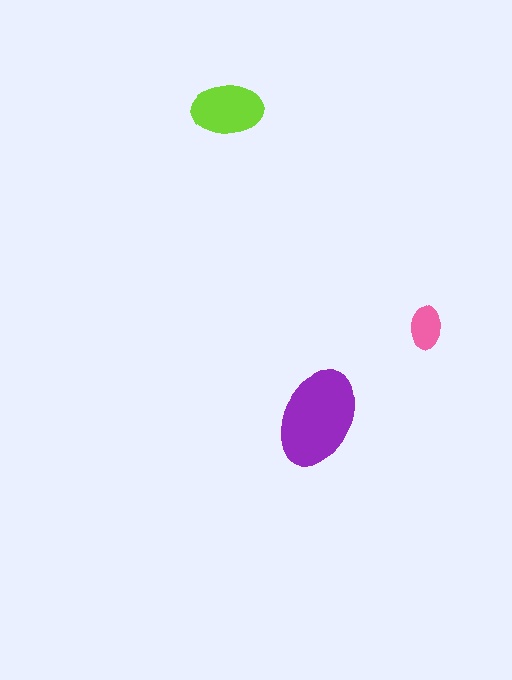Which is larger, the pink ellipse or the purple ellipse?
The purple one.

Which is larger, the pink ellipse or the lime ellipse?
The lime one.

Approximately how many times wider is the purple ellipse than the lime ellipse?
About 1.5 times wider.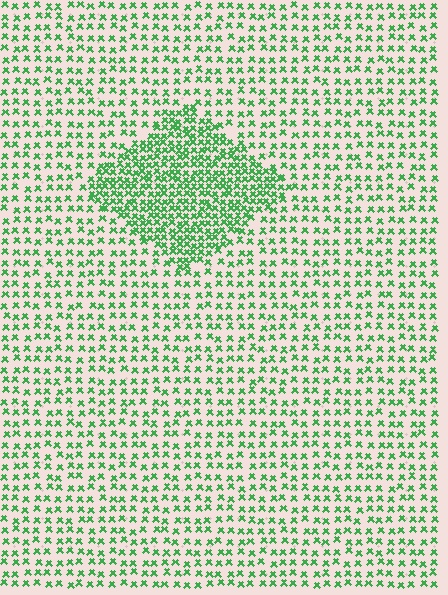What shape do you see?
I see a diamond.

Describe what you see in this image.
The image contains small green elements arranged at two different densities. A diamond-shaped region is visible where the elements are more densely packed than the surrounding area.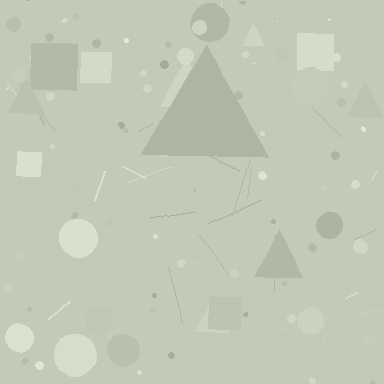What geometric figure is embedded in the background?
A triangle is embedded in the background.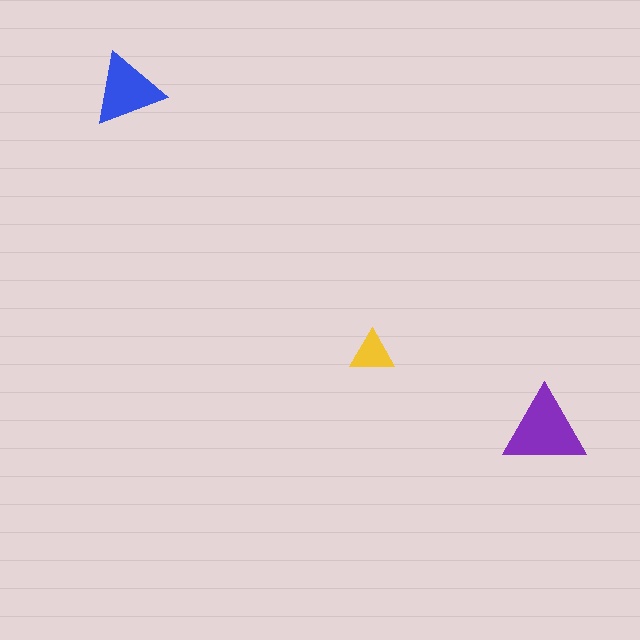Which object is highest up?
The blue triangle is topmost.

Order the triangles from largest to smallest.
the purple one, the blue one, the yellow one.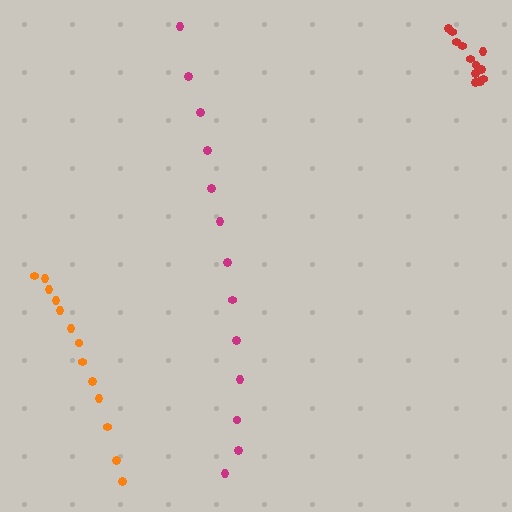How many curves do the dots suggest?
There are 3 distinct paths.